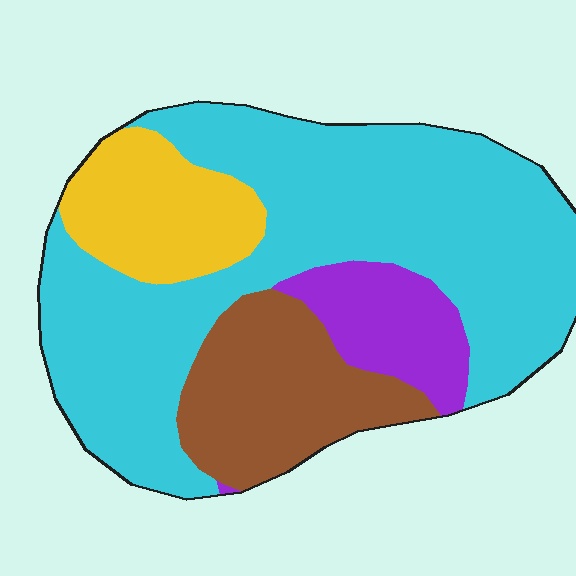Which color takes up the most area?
Cyan, at roughly 60%.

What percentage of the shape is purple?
Purple takes up less than a sixth of the shape.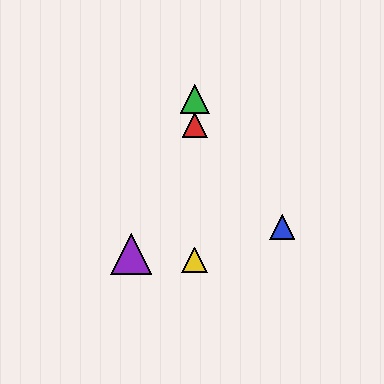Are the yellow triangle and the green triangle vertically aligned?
Yes, both are at x≈195.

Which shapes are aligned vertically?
The red triangle, the green triangle, the yellow triangle are aligned vertically.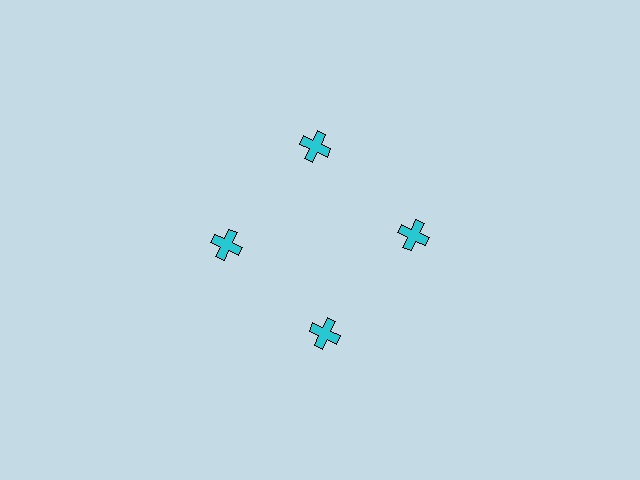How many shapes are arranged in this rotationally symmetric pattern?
There are 4 shapes, arranged in 4 groups of 1.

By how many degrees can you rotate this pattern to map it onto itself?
The pattern maps onto itself every 90 degrees of rotation.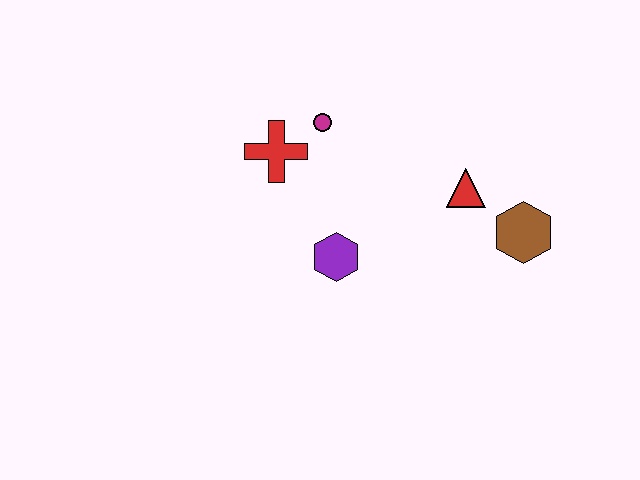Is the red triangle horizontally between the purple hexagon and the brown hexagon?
Yes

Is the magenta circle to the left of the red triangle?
Yes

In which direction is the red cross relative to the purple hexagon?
The red cross is above the purple hexagon.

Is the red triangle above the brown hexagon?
Yes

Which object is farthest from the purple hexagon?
The brown hexagon is farthest from the purple hexagon.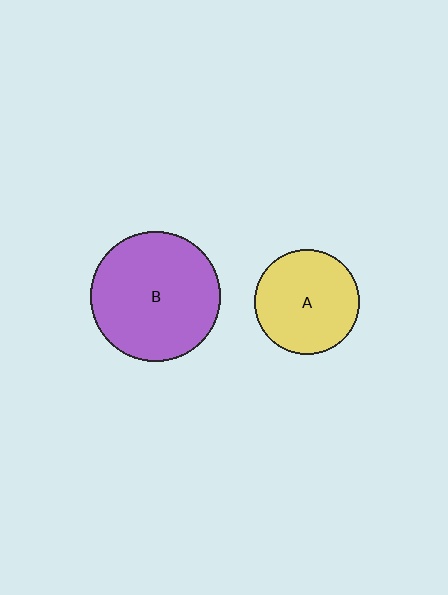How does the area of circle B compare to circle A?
Approximately 1.5 times.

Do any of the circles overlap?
No, none of the circles overlap.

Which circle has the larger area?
Circle B (purple).